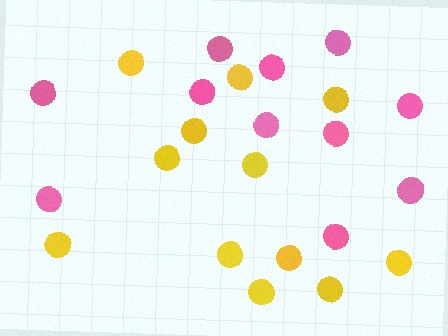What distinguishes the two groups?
There are 2 groups: one group of yellow circles (12) and one group of pink circles (11).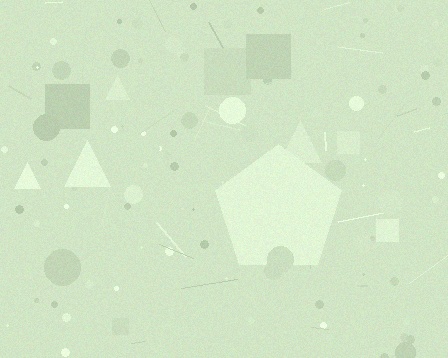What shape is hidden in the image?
A pentagon is hidden in the image.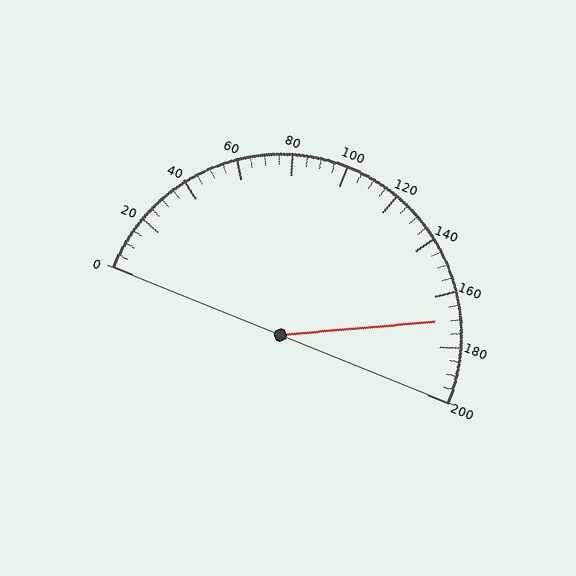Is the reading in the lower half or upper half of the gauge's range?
The reading is in the upper half of the range (0 to 200).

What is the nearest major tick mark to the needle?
The nearest major tick mark is 160.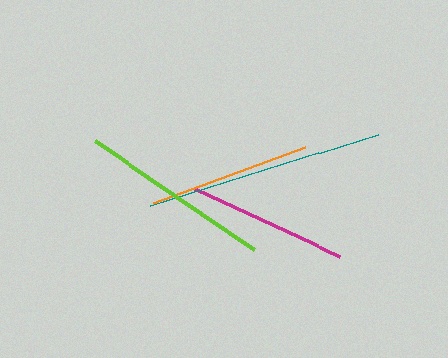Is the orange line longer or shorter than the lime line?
The lime line is longer than the orange line.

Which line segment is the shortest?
The magenta line is the shortest at approximately 160 pixels.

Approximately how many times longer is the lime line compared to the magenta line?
The lime line is approximately 1.2 times the length of the magenta line.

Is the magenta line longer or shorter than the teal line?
The teal line is longer than the magenta line.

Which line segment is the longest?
The teal line is the longest at approximately 239 pixels.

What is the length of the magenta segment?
The magenta segment is approximately 160 pixels long.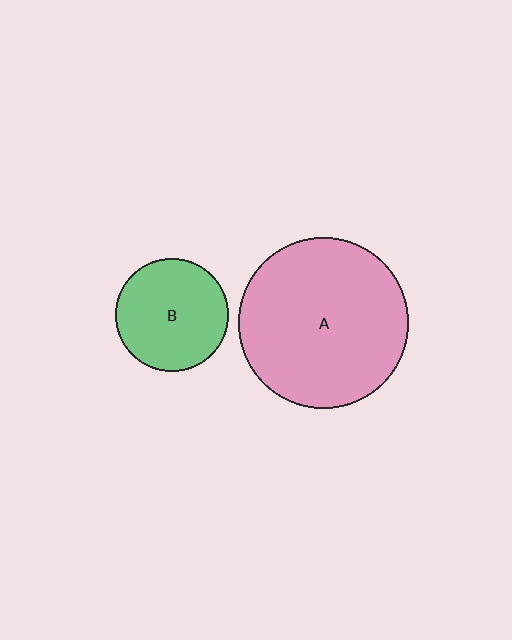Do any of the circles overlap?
No, none of the circles overlap.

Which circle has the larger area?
Circle A (pink).